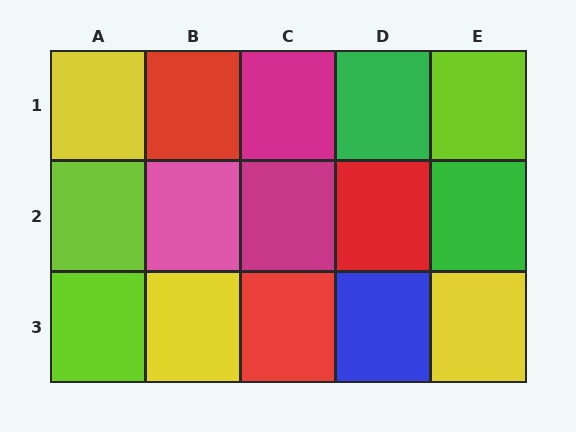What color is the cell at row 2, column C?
Magenta.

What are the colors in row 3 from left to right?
Lime, yellow, red, blue, yellow.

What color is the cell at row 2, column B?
Pink.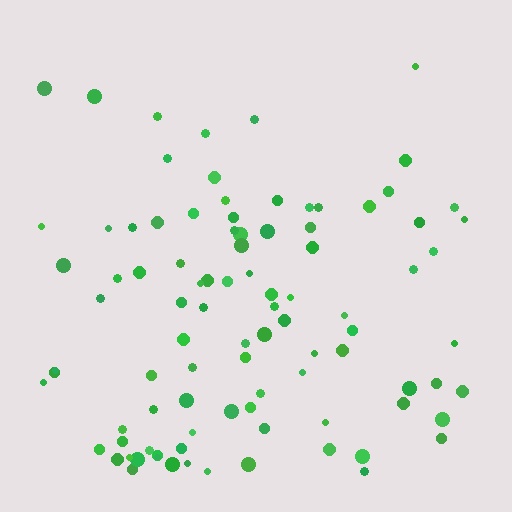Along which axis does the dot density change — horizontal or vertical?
Vertical.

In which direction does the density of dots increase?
From top to bottom, with the bottom side densest.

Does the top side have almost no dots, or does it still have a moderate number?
Still a moderate number, just noticeably fewer than the bottom.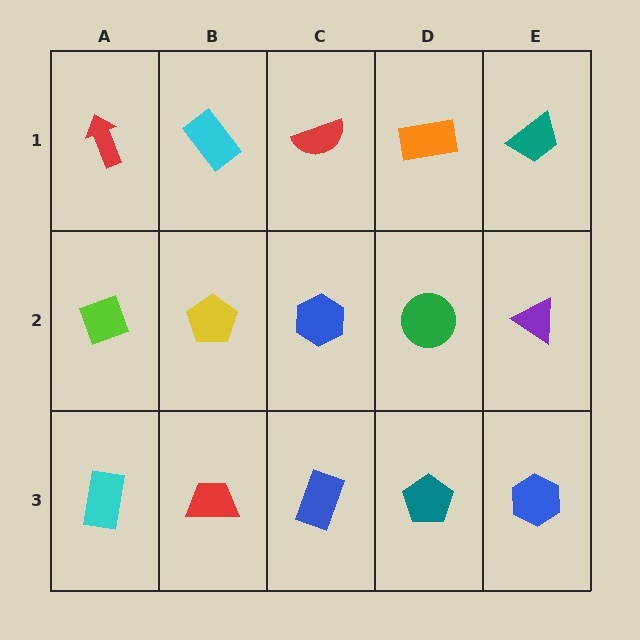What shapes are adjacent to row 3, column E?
A purple triangle (row 2, column E), a teal pentagon (row 3, column D).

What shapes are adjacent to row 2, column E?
A teal trapezoid (row 1, column E), a blue hexagon (row 3, column E), a green circle (row 2, column D).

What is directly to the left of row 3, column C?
A red trapezoid.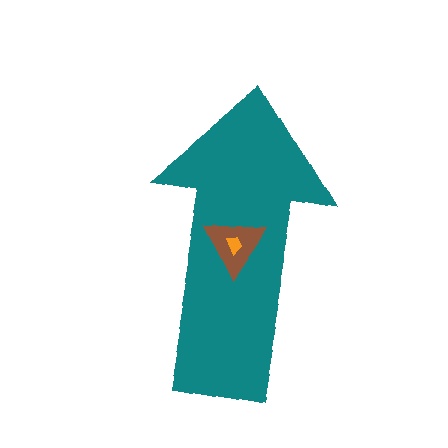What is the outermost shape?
The teal arrow.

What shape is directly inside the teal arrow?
The brown triangle.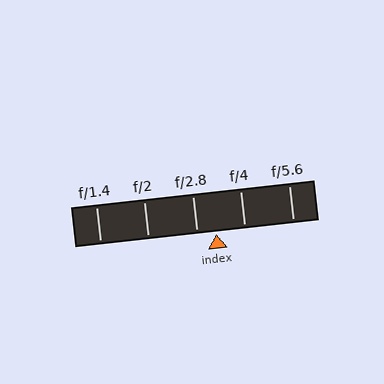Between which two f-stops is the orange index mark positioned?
The index mark is between f/2.8 and f/4.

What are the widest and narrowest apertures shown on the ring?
The widest aperture shown is f/1.4 and the narrowest is f/5.6.